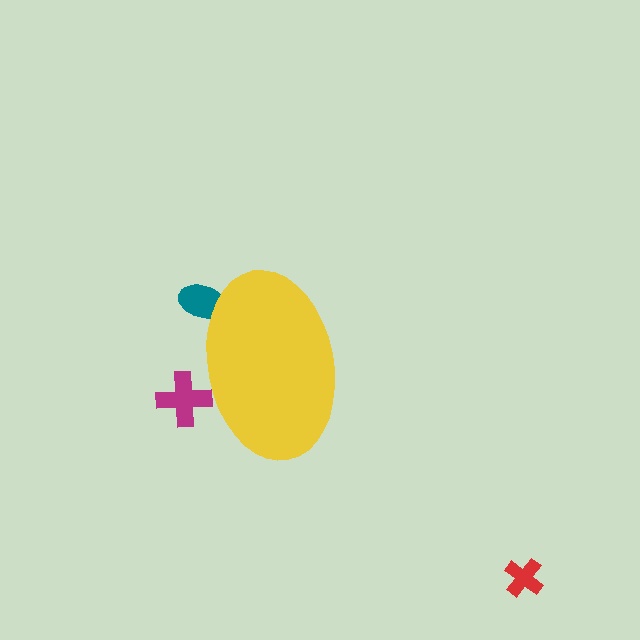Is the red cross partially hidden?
No, the red cross is fully visible.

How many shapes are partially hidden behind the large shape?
2 shapes are partially hidden.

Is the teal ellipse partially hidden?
Yes, the teal ellipse is partially hidden behind the yellow ellipse.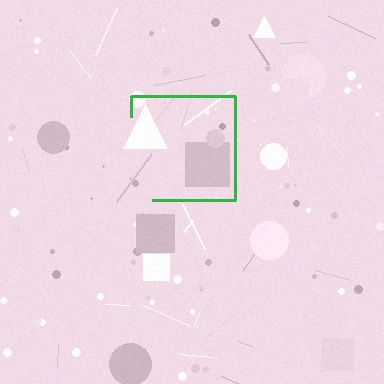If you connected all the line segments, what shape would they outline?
They would outline a square.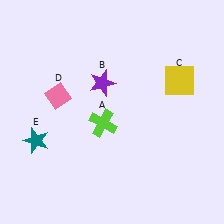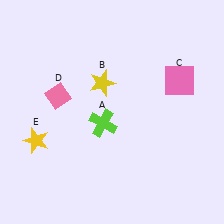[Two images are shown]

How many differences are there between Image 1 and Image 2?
There are 3 differences between the two images.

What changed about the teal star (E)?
In Image 1, E is teal. In Image 2, it changed to yellow.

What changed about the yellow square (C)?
In Image 1, C is yellow. In Image 2, it changed to pink.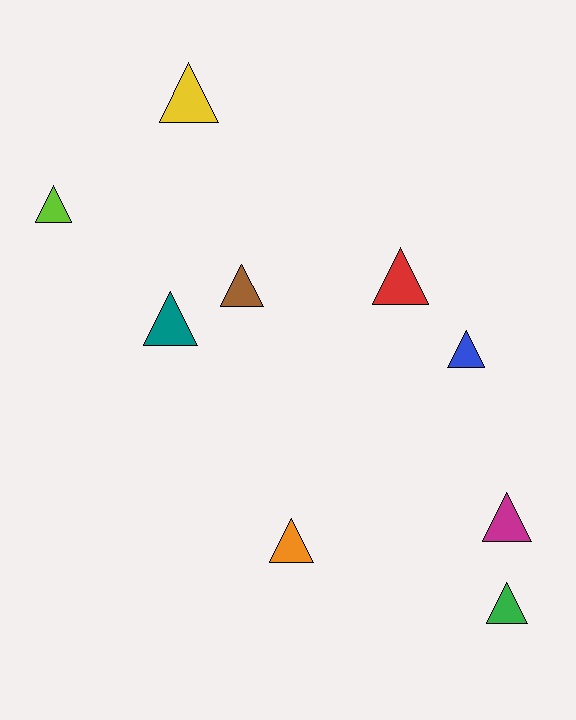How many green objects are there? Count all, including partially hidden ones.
There is 1 green object.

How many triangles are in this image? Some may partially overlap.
There are 9 triangles.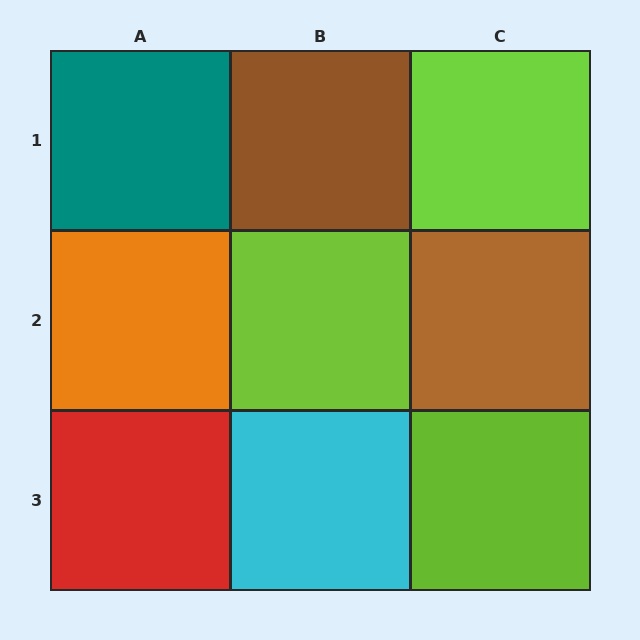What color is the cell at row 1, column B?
Brown.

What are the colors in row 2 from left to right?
Orange, lime, brown.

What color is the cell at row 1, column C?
Lime.